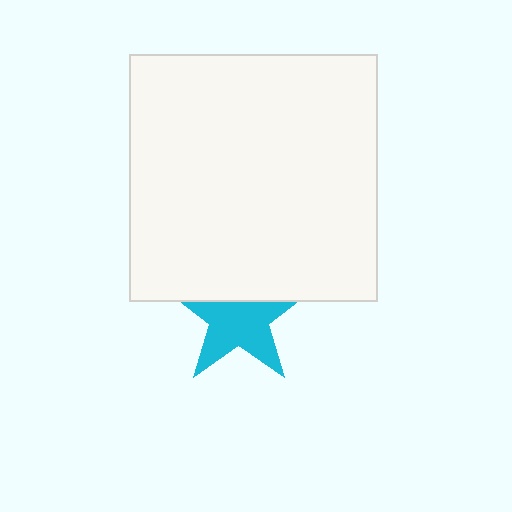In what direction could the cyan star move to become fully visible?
The cyan star could move down. That would shift it out from behind the white square entirely.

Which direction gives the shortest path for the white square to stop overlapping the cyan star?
Moving up gives the shortest separation.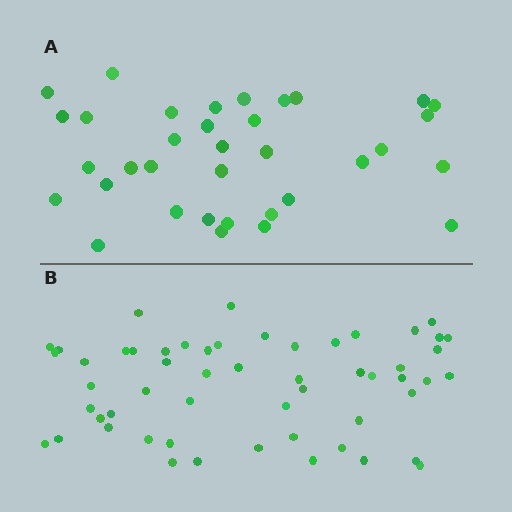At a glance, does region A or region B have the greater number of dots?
Region B (the bottom region) has more dots.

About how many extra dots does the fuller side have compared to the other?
Region B has approximately 20 more dots than region A.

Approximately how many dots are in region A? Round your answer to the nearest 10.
About 40 dots. (The exact count is 35, which rounds to 40.)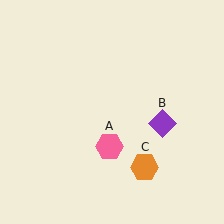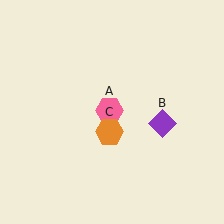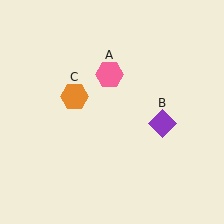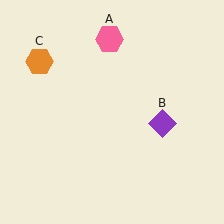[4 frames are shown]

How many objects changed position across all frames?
2 objects changed position: pink hexagon (object A), orange hexagon (object C).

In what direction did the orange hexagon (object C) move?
The orange hexagon (object C) moved up and to the left.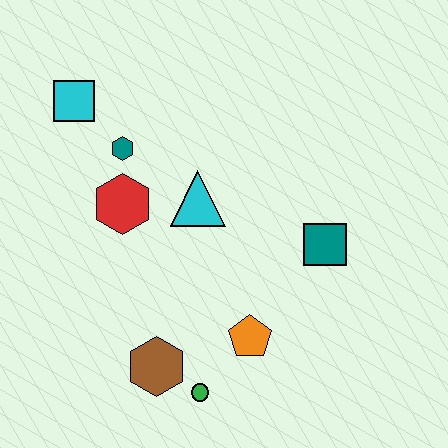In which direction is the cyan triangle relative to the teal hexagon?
The cyan triangle is to the right of the teal hexagon.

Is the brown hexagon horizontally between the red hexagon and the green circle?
Yes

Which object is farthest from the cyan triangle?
The green circle is farthest from the cyan triangle.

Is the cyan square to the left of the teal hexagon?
Yes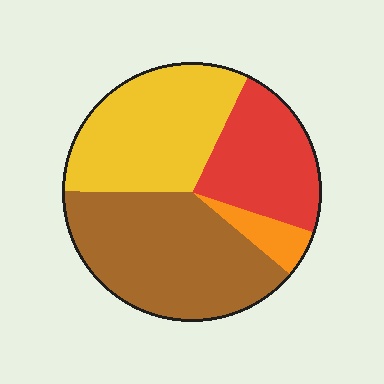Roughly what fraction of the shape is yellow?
Yellow takes up between a quarter and a half of the shape.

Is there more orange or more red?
Red.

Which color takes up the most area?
Brown, at roughly 40%.